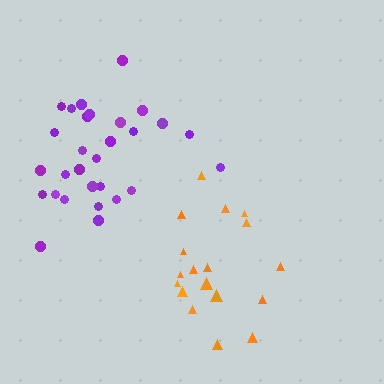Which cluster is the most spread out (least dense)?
Orange.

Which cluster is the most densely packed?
Purple.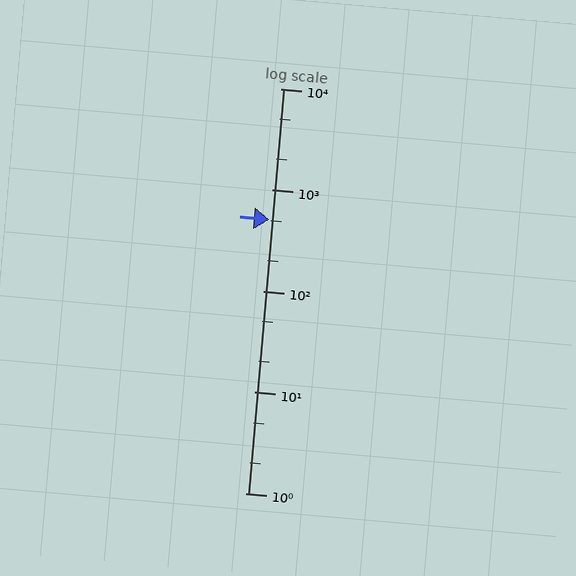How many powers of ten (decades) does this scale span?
The scale spans 4 decades, from 1 to 10000.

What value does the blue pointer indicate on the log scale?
The pointer indicates approximately 510.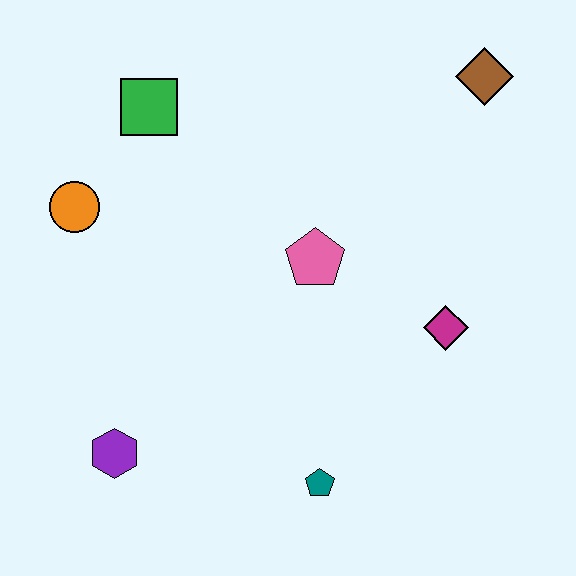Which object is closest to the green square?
The orange circle is closest to the green square.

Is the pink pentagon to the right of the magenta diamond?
No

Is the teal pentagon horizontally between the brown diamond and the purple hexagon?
Yes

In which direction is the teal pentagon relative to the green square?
The teal pentagon is below the green square.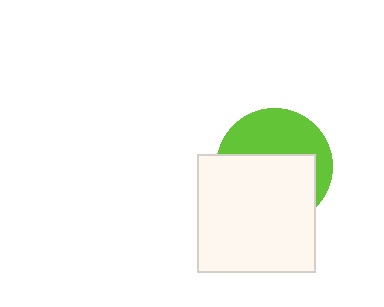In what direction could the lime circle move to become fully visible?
The lime circle could move up. That would shift it out from behind the white square entirely.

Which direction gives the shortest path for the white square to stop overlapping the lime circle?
Moving down gives the shortest separation.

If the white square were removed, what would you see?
You would see the complete lime circle.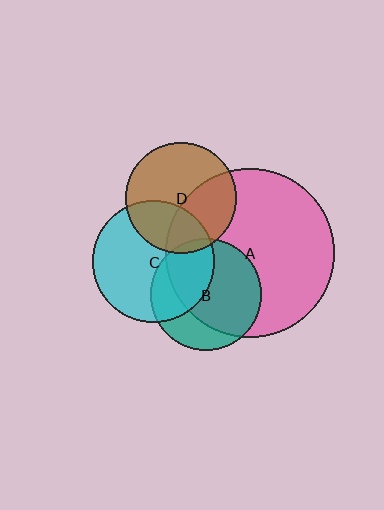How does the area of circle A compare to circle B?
Approximately 2.3 times.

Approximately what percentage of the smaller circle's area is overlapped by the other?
Approximately 40%.